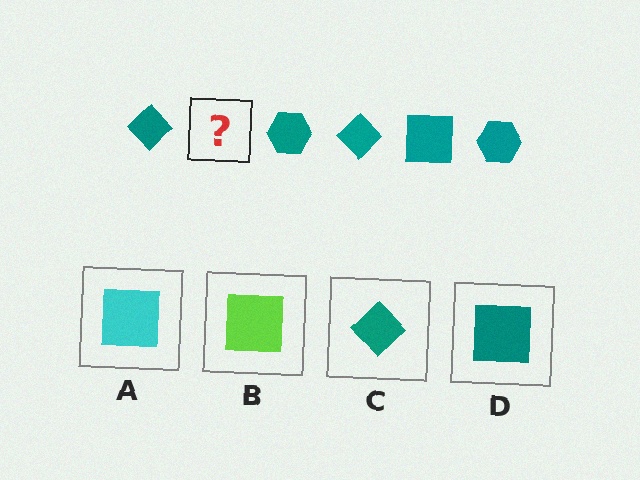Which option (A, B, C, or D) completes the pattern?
D.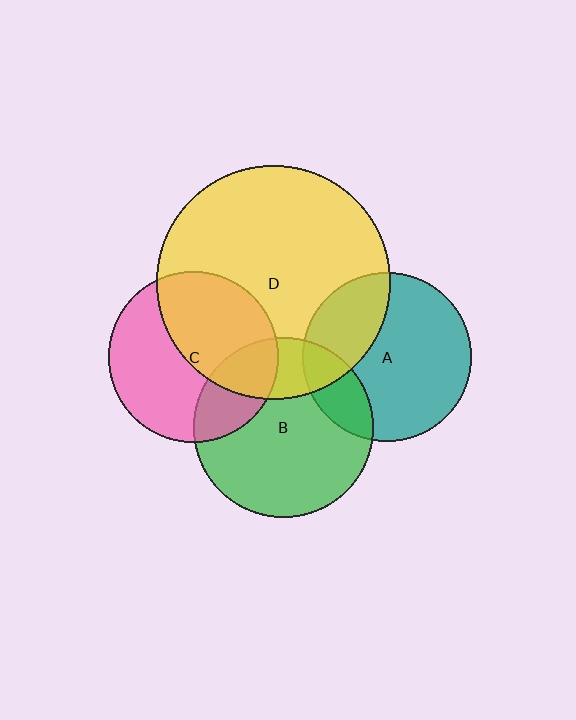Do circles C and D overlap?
Yes.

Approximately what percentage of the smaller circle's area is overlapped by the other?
Approximately 50%.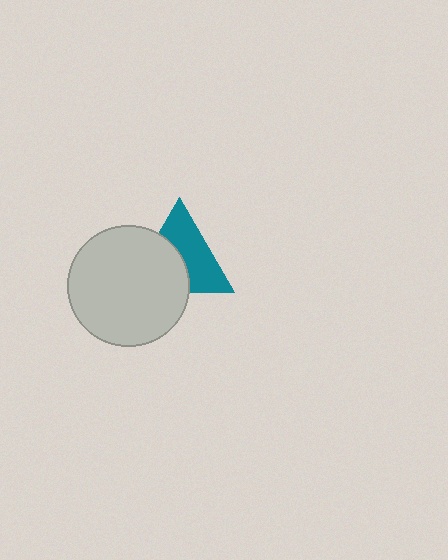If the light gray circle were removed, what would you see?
You would see the complete teal triangle.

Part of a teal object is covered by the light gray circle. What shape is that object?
It is a triangle.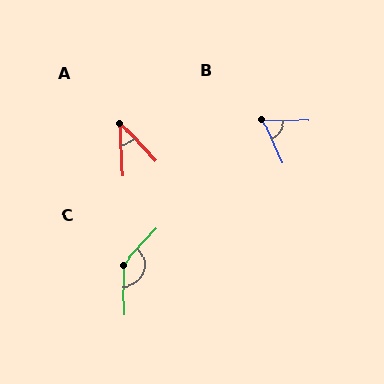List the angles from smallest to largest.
A (40°), B (63°), C (137°).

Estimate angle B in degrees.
Approximately 63 degrees.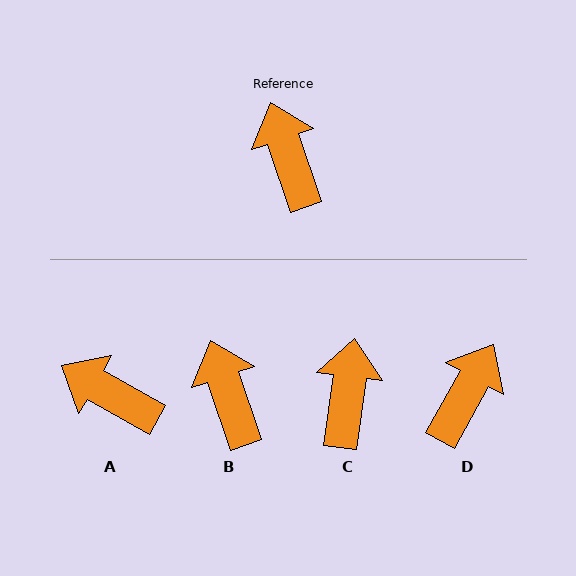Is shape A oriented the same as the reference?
No, it is off by about 42 degrees.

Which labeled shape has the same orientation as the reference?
B.